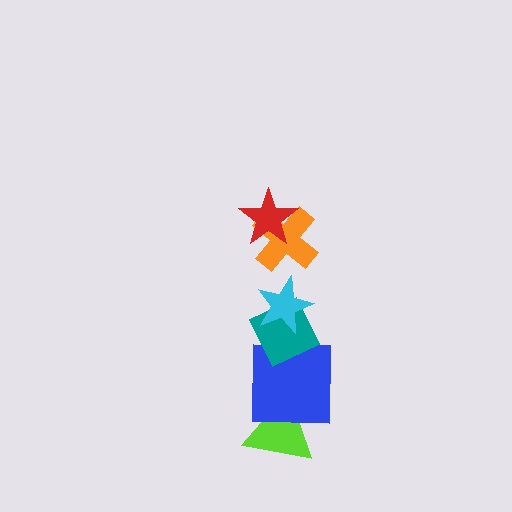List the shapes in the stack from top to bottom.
From top to bottom: the red star, the orange cross, the cyan star, the teal diamond, the blue square, the lime triangle.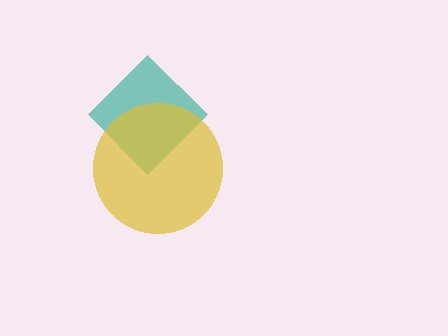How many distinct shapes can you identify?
There are 2 distinct shapes: a teal diamond, a yellow circle.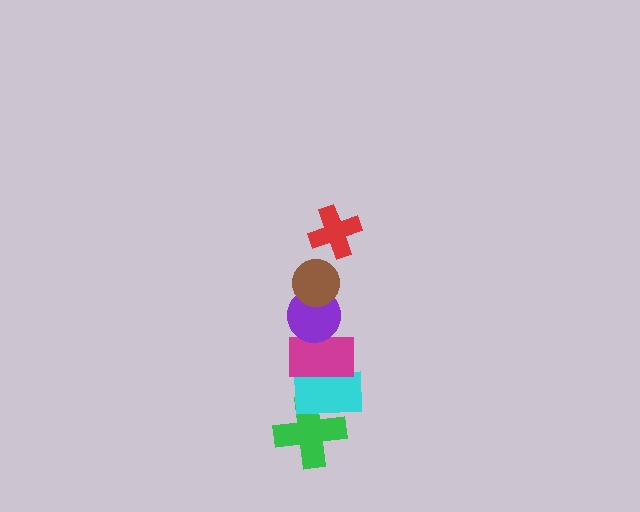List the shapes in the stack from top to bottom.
From top to bottom: the red cross, the brown circle, the purple circle, the magenta rectangle, the cyan rectangle, the green cross.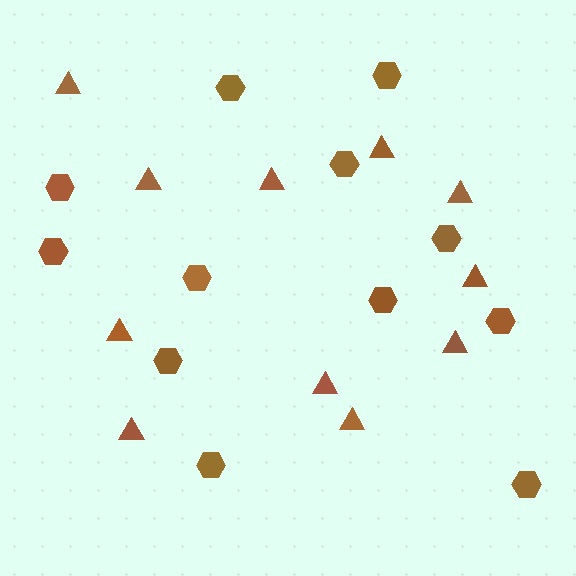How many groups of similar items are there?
There are 2 groups: one group of triangles (11) and one group of hexagons (12).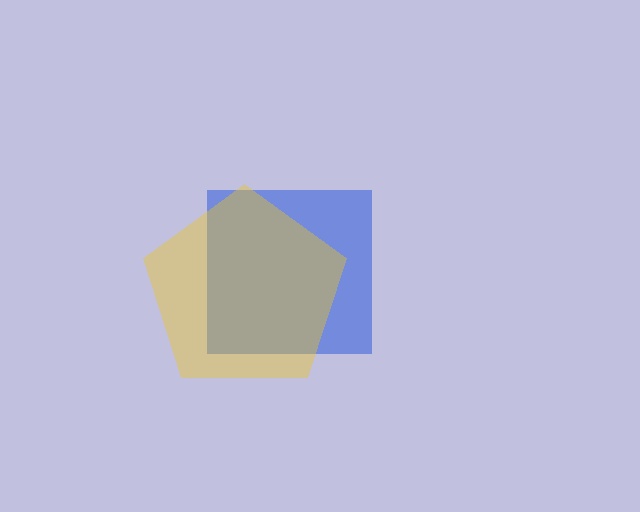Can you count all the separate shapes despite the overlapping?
Yes, there are 2 separate shapes.